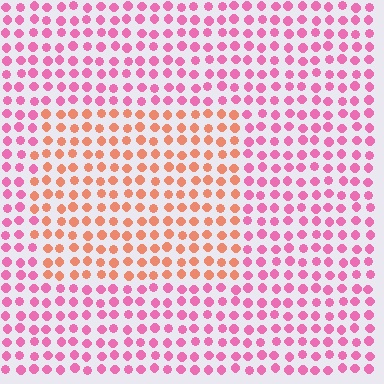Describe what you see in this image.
The image is filled with small pink elements in a uniform arrangement. A rectangle-shaped region is visible where the elements are tinted to a slightly different hue, forming a subtle color boundary.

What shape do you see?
I see a rectangle.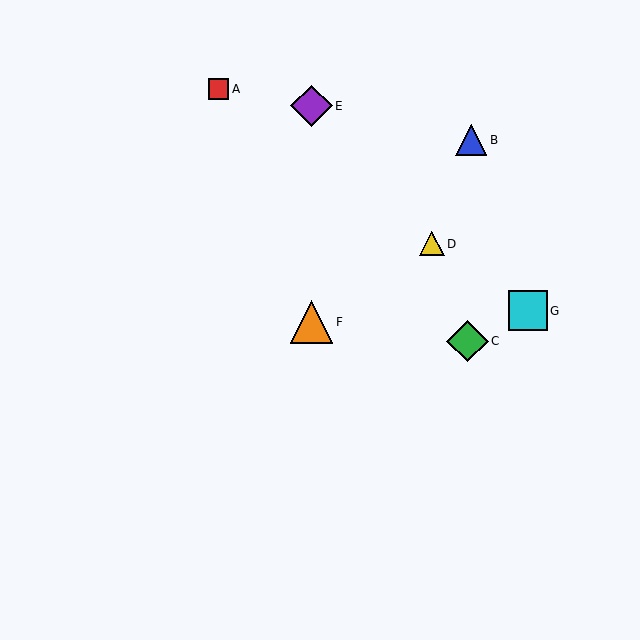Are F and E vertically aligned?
Yes, both are at x≈311.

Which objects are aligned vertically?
Objects E, F are aligned vertically.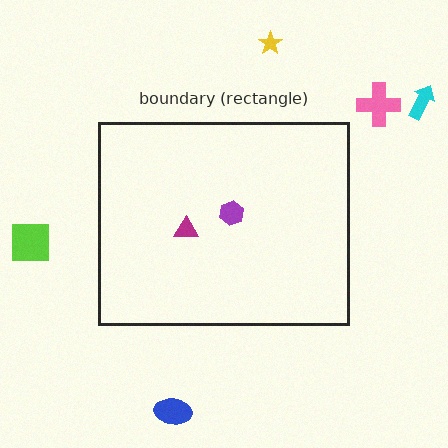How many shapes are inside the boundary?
2 inside, 5 outside.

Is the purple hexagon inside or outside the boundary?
Inside.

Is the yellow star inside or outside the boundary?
Outside.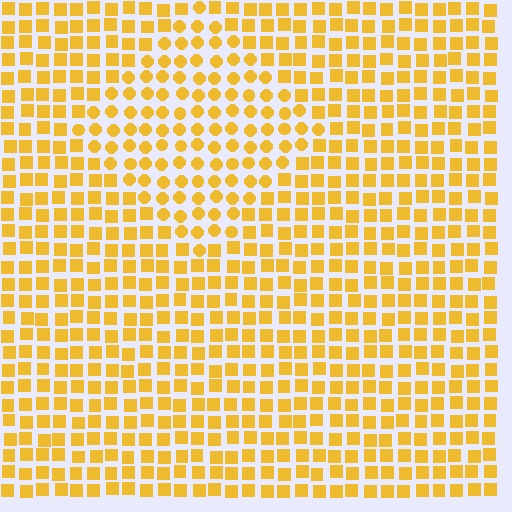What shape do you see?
I see a diamond.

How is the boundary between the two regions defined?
The boundary is defined by a change in element shape: circles inside vs. squares outside. All elements share the same color and spacing.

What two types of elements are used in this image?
The image uses circles inside the diamond region and squares outside it.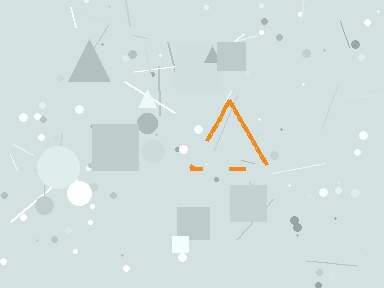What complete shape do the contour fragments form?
The contour fragments form a triangle.